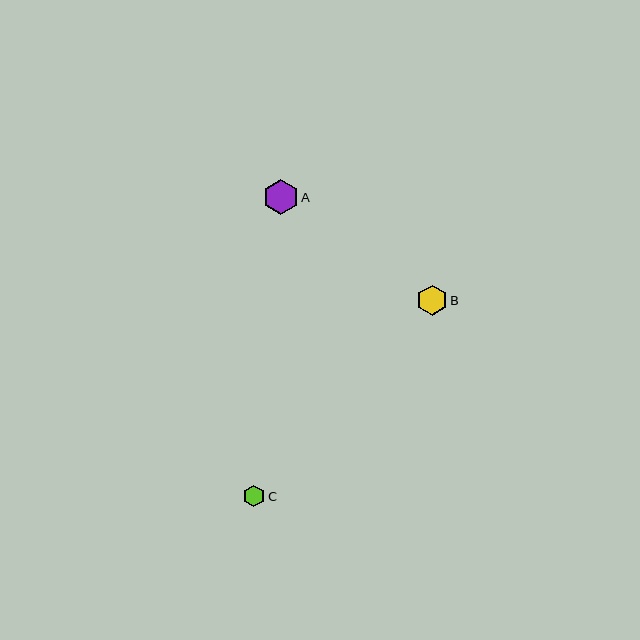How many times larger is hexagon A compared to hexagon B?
Hexagon A is approximately 1.2 times the size of hexagon B.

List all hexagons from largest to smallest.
From largest to smallest: A, B, C.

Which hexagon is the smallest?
Hexagon C is the smallest with a size of approximately 21 pixels.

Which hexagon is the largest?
Hexagon A is the largest with a size of approximately 35 pixels.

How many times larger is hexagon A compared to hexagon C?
Hexagon A is approximately 1.7 times the size of hexagon C.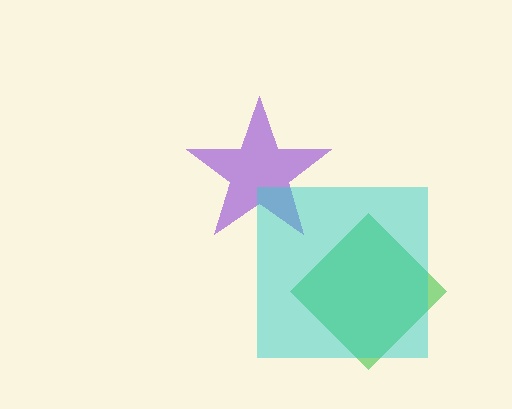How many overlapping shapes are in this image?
There are 3 overlapping shapes in the image.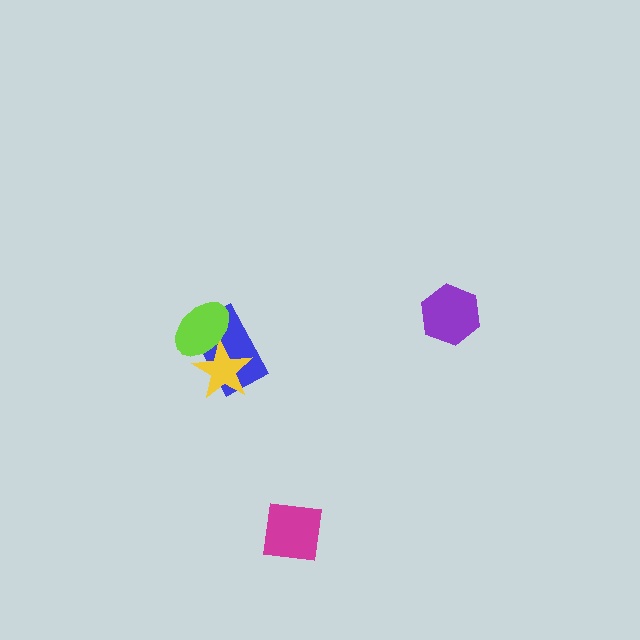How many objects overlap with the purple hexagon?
0 objects overlap with the purple hexagon.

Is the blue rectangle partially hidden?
Yes, it is partially covered by another shape.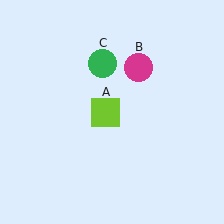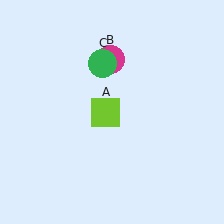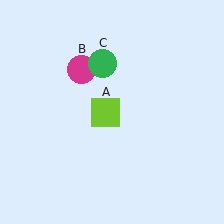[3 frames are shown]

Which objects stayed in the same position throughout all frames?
Lime square (object A) and green circle (object C) remained stationary.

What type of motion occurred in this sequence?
The magenta circle (object B) rotated counterclockwise around the center of the scene.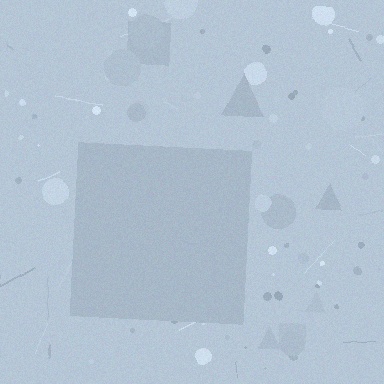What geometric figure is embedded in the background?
A square is embedded in the background.